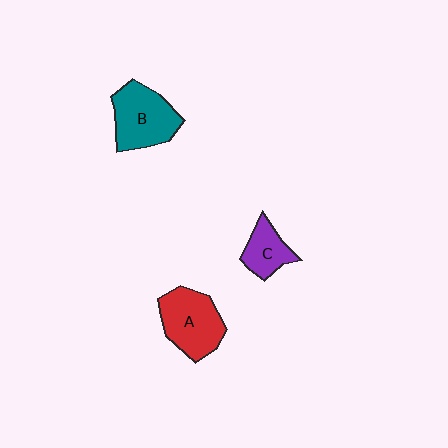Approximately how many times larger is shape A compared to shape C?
Approximately 1.7 times.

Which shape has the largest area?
Shape B (teal).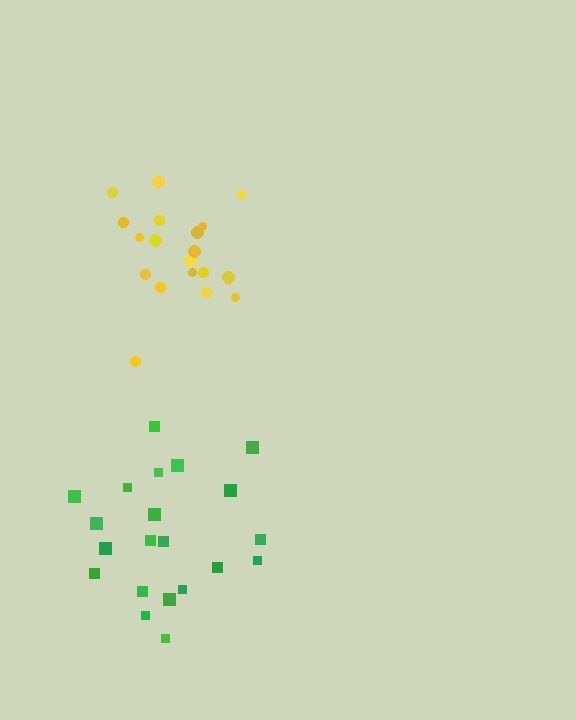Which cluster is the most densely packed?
Yellow.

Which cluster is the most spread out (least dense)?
Green.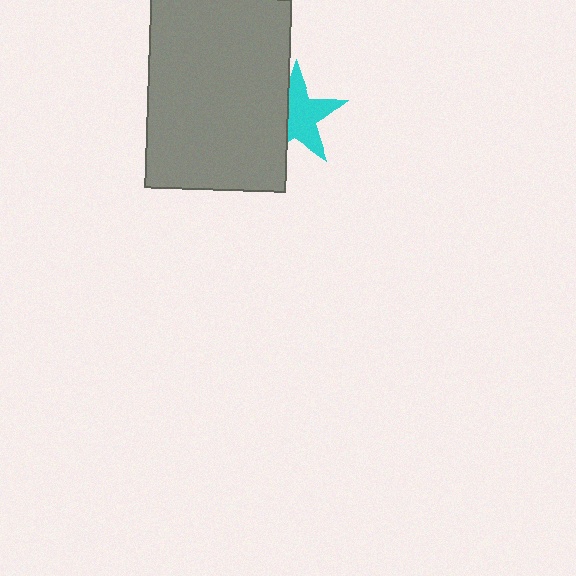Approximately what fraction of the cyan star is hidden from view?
Roughly 38% of the cyan star is hidden behind the gray rectangle.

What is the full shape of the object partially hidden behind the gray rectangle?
The partially hidden object is a cyan star.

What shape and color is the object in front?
The object in front is a gray rectangle.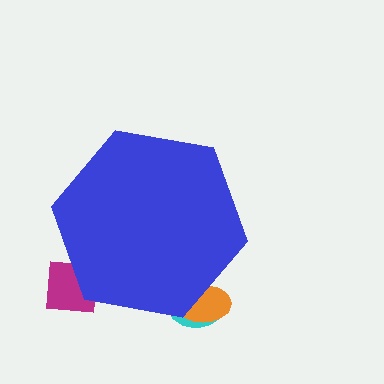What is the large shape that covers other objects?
A blue hexagon.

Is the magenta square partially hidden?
Yes, the magenta square is partially hidden behind the blue hexagon.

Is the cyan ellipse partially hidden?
Yes, the cyan ellipse is partially hidden behind the blue hexagon.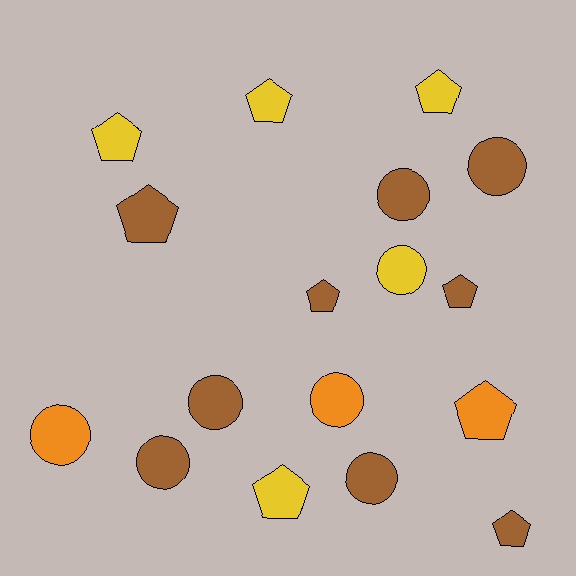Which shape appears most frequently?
Pentagon, with 9 objects.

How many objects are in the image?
There are 17 objects.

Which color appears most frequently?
Brown, with 9 objects.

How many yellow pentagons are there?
There are 4 yellow pentagons.